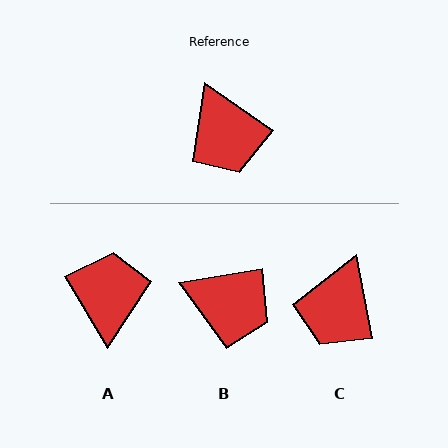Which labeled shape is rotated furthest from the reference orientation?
A, about 156 degrees away.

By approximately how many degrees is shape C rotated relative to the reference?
Approximately 44 degrees clockwise.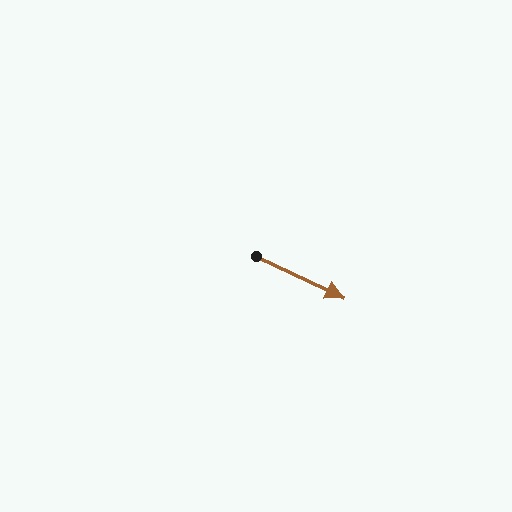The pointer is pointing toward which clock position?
Roughly 4 o'clock.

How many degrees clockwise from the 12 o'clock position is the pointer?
Approximately 115 degrees.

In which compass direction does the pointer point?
Southeast.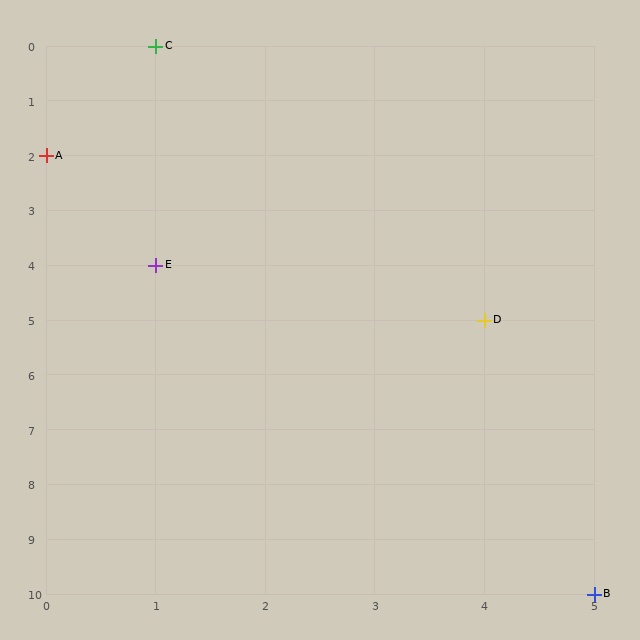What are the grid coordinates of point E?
Point E is at grid coordinates (1, 4).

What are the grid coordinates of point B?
Point B is at grid coordinates (5, 10).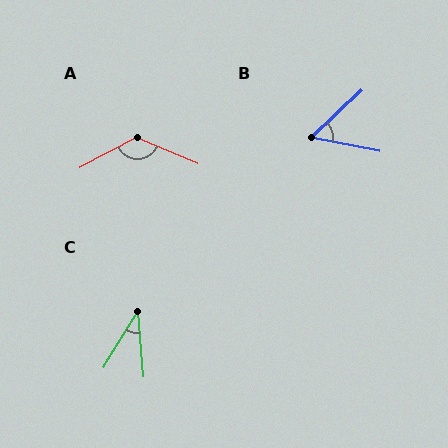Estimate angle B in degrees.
Approximately 55 degrees.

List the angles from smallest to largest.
C (37°), B (55°), A (129°).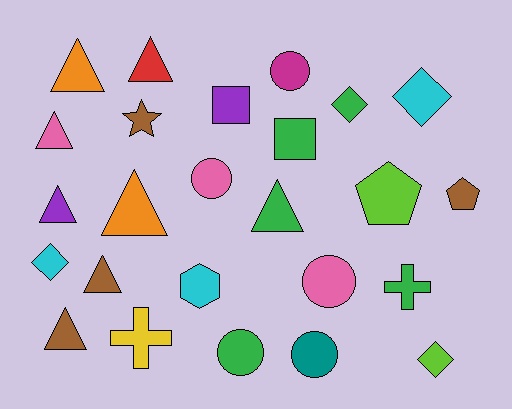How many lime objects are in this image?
There are 2 lime objects.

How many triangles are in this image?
There are 8 triangles.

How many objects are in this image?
There are 25 objects.